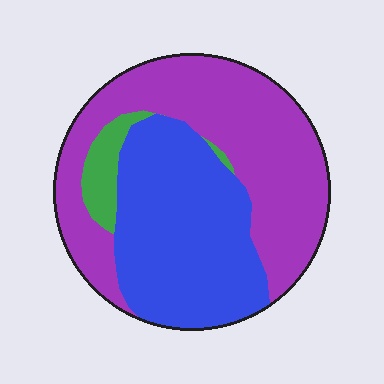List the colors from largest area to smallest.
From largest to smallest: purple, blue, green.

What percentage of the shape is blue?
Blue covers roughly 40% of the shape.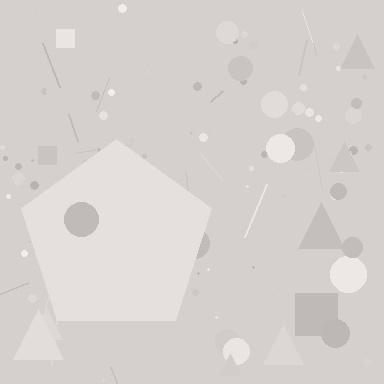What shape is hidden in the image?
A pentagon is hidden in the image.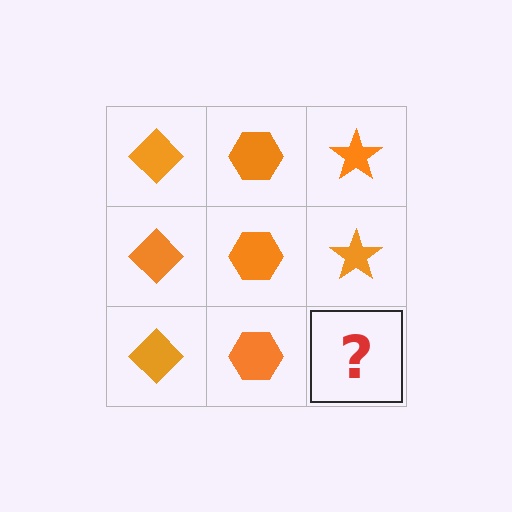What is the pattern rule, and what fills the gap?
The rule is that each column has a consistent shape. The gap should be filled with an orange star.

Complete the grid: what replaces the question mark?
The question mark should be replaced with an orange star.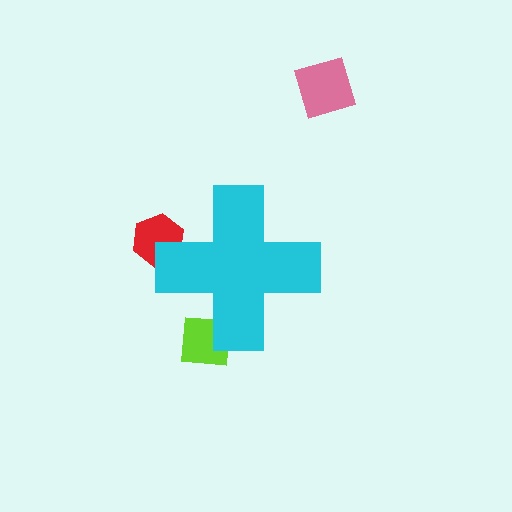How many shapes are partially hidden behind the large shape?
2 shapes are partially hidden.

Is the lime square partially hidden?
Yes, the lime square is partially hidden behind the cyan cross.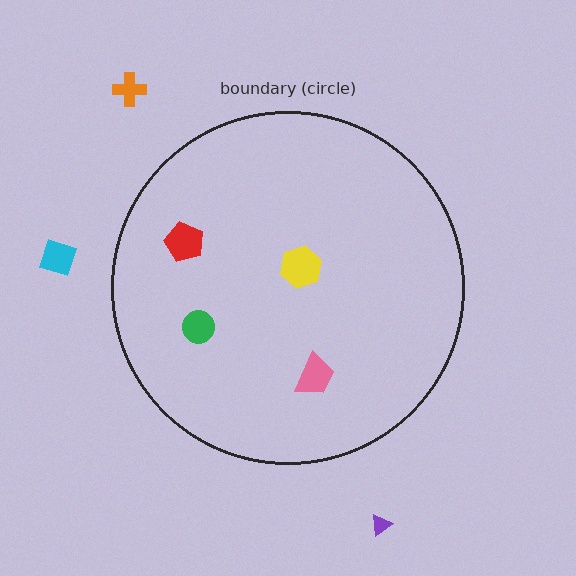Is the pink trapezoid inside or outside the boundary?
Inside.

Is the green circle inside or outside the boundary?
Inside.